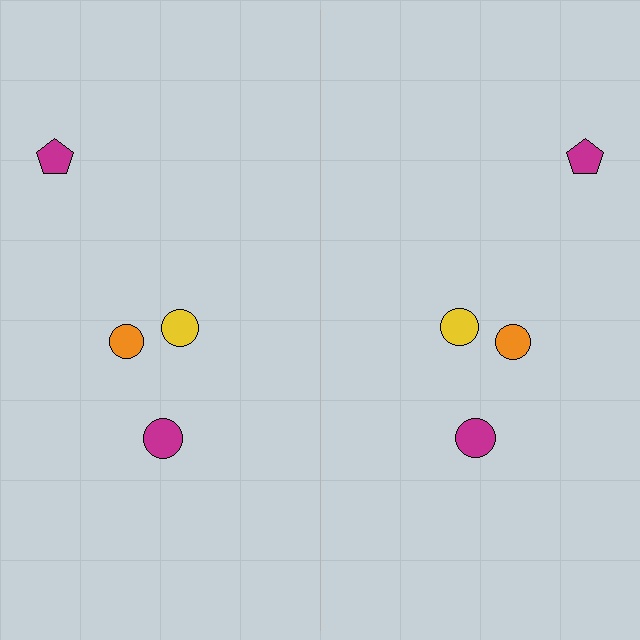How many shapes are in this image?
There are 8 shapes in this image.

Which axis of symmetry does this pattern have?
The pattern has a vertical axis of symmetry running through the center of the image.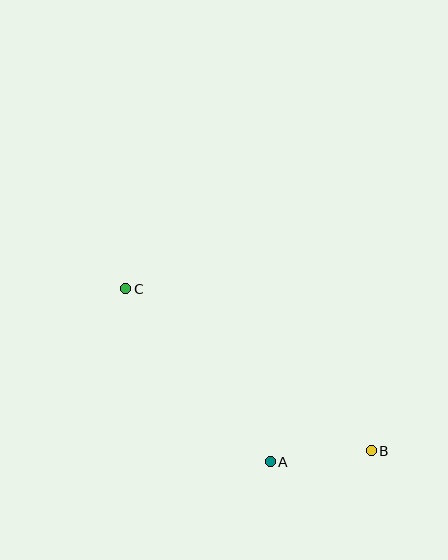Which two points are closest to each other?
Points A and B are closest to each other.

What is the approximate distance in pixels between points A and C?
The distance between A and C is approximately 225 pixels.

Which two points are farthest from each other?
Points B and C are farthest from each other.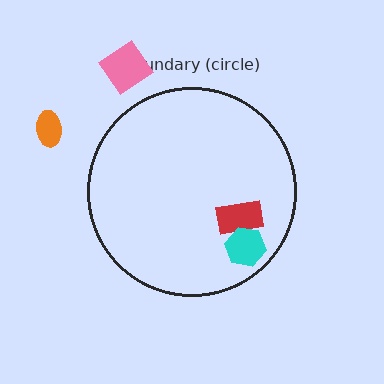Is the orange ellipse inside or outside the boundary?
Outside.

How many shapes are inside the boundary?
2 inside, 2 outside.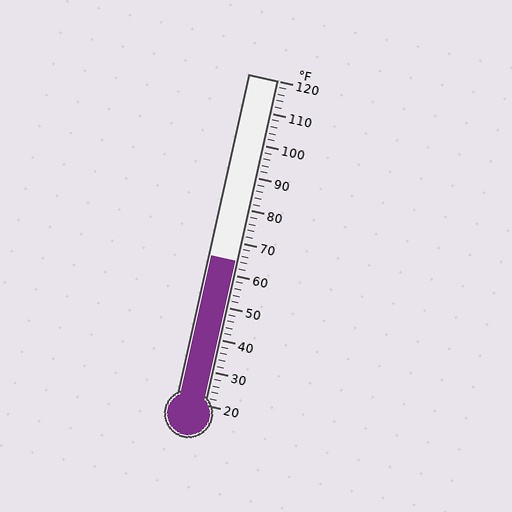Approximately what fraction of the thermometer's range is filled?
The thermometer is filled to approximately 45% of its range.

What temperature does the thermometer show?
The thermometer shows approximately 64°F.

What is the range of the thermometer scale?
The thermometer scale ranges from 20°F to 120°F.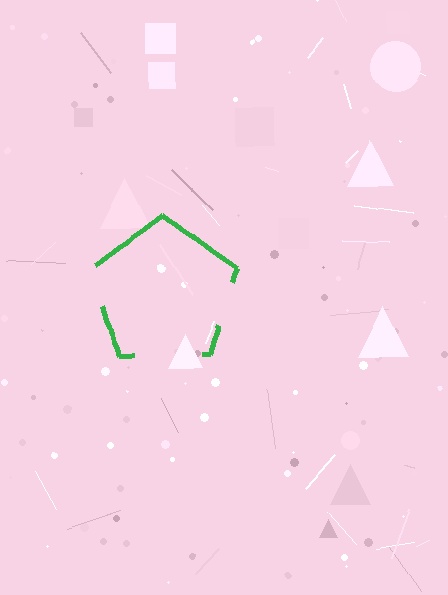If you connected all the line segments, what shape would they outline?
They would outline a pentagon.